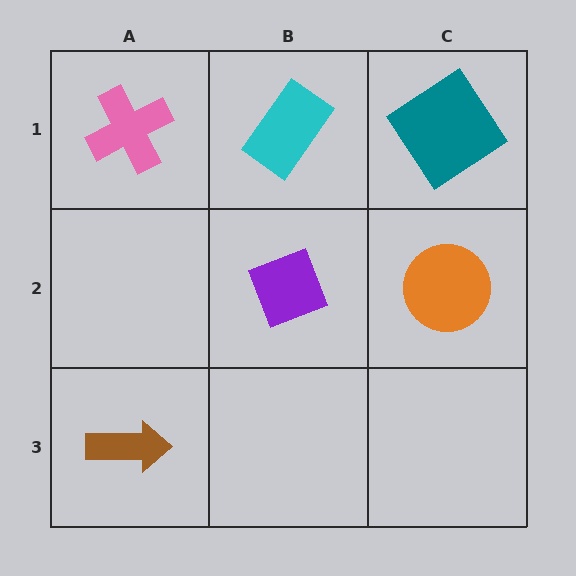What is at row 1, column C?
A teal diamond.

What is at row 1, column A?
A pink cross.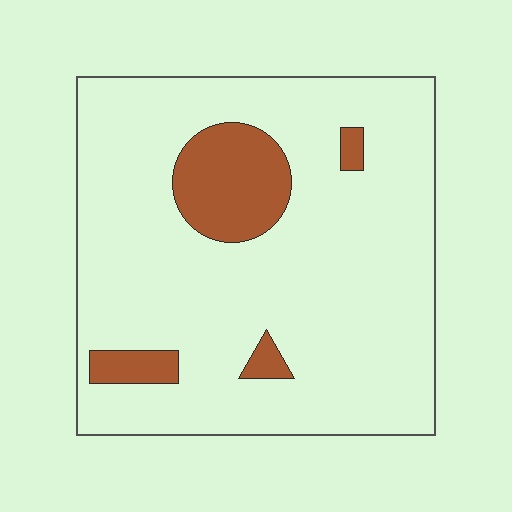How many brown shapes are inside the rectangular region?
4.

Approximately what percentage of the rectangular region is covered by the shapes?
Approximately 15%.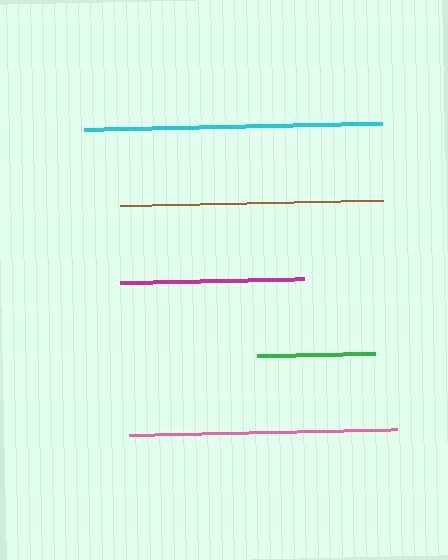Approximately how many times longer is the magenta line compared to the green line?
The magenta line is approximately 1.6 times the length of the green line.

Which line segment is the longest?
The cyan line is the longest at approximately 298 pixels.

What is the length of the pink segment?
The pink segment is approximately 268 pixels long.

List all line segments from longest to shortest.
From longest to shortest: cyan, pink, brown, magenta, green.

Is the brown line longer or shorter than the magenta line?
The brown line is longer than the magenta line.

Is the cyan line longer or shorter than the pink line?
The cyan line is longer than the pink line.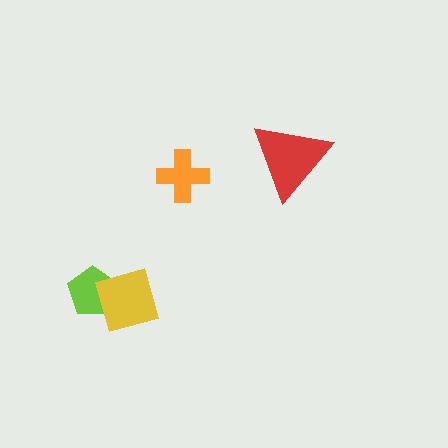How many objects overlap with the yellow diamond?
1 object overlaps with the yellow diamond.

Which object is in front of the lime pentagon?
The yellow diamond is in front of the lime pentagon.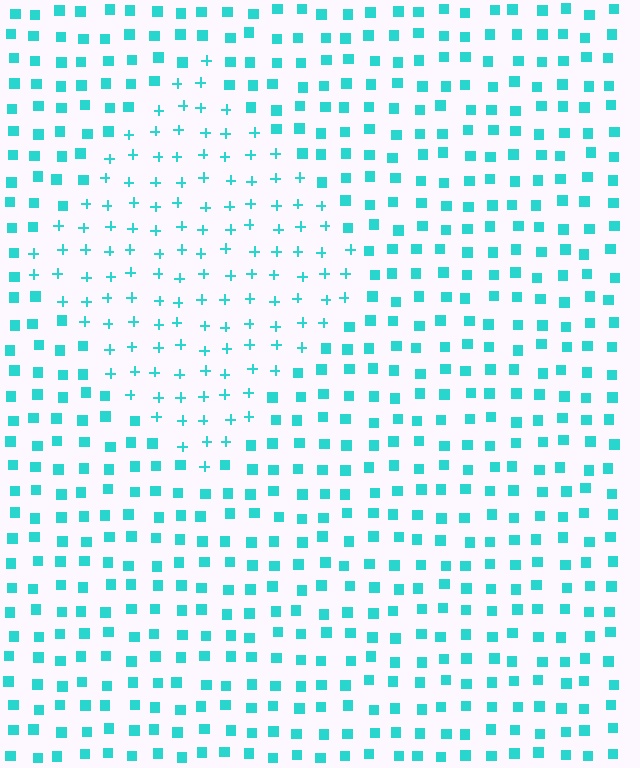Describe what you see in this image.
The image is filled with small cyan elements arranged in a uniform grid. A diamond-shaped region contains plus signs, while the surrounding area contains squares. The boundary is defined purely by the change in element shape.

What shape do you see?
I see a diamond.